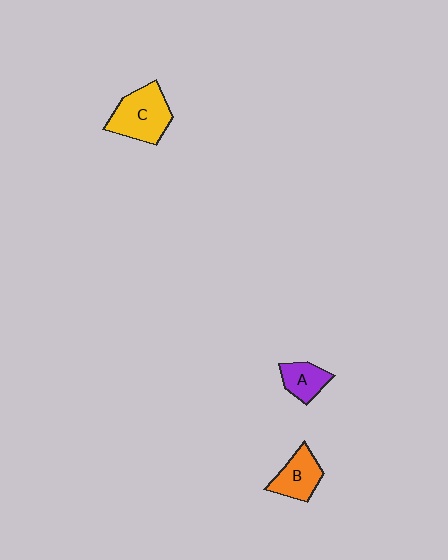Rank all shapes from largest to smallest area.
From largest to smallest: C (yellow), B (orange), A (purple).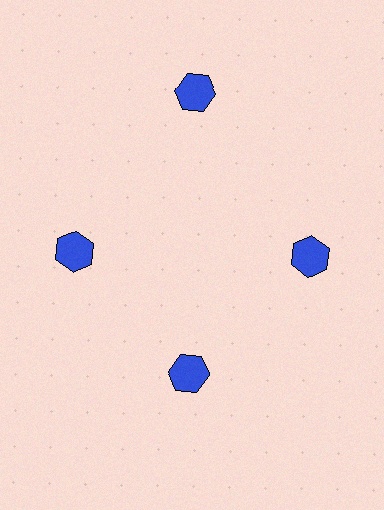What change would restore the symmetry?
The symmetry would be restored by moving it inward, back onto the ring so that all 4 hexagons sit at equal angles and equal distance from the center.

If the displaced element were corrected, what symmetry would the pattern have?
It would have 4-fold rotational symmetry — the pattern would map onto itself every 90 degrees.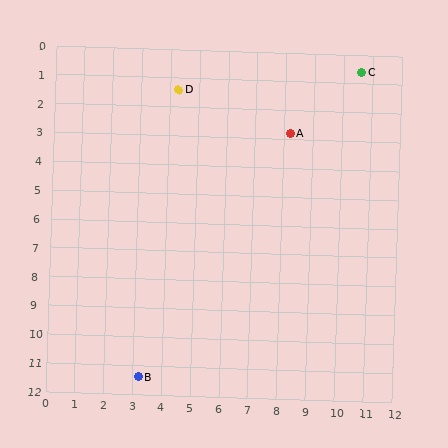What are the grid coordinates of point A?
Point A is at approximately (8.2, 2.8).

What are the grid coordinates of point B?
Point B is at approximately (3.2, 11.4).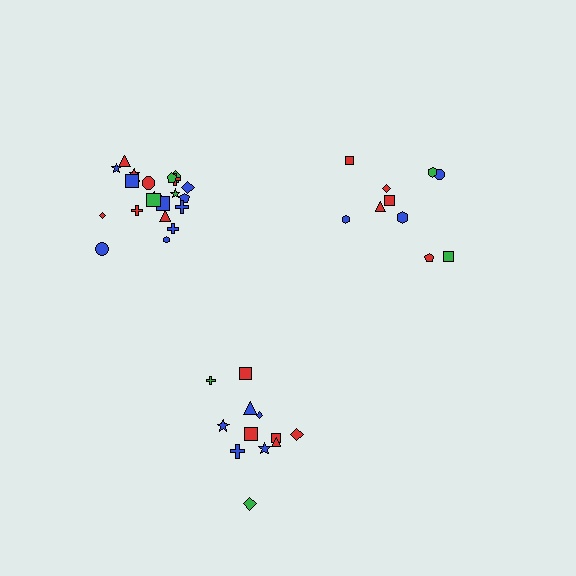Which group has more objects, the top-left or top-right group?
The top-left group.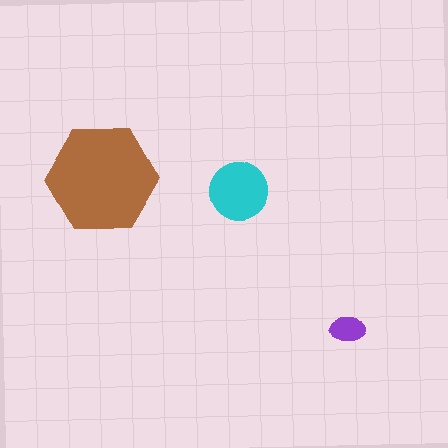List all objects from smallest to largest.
The purple ellipse, the cyan circle, the brown hexagon.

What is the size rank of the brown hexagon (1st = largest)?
1st.